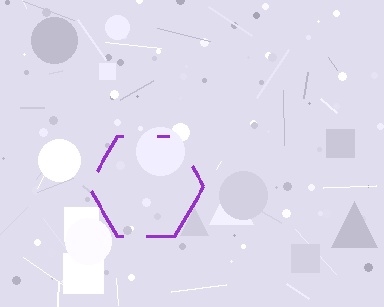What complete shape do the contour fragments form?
The contour fragments form a hexagon.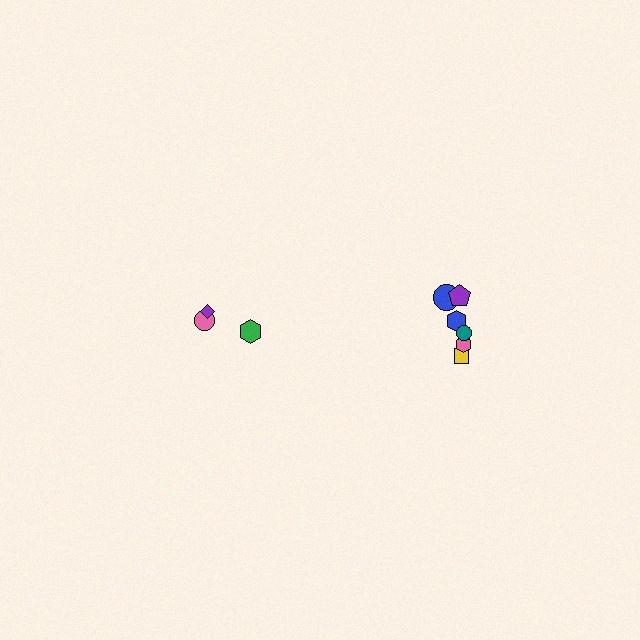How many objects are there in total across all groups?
There are 9 objects.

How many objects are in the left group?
There are 3 objects.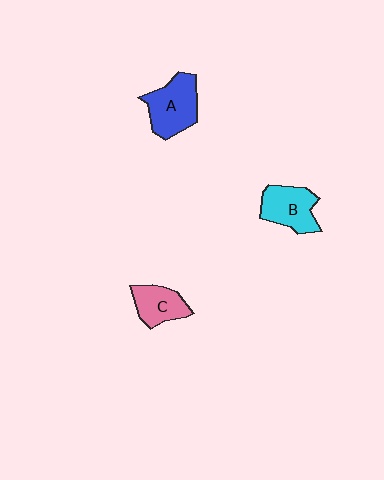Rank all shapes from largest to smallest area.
From largest to smallest: A (blue), B (cyan), C (pink).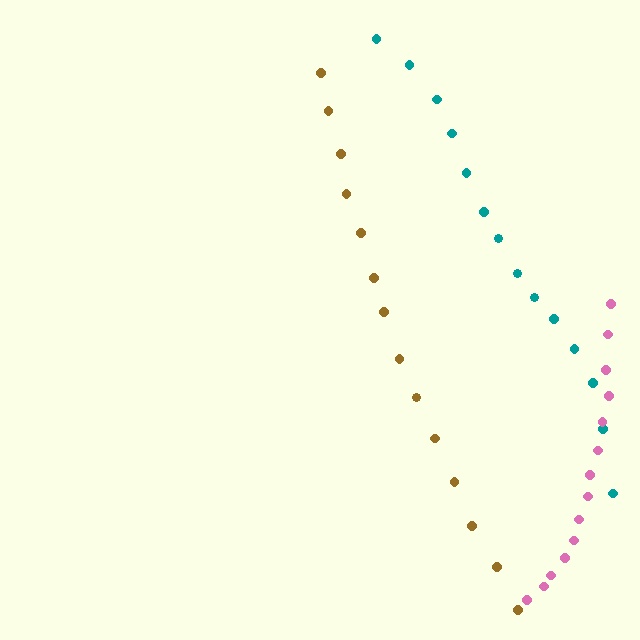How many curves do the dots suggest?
There are 3 distinct paths.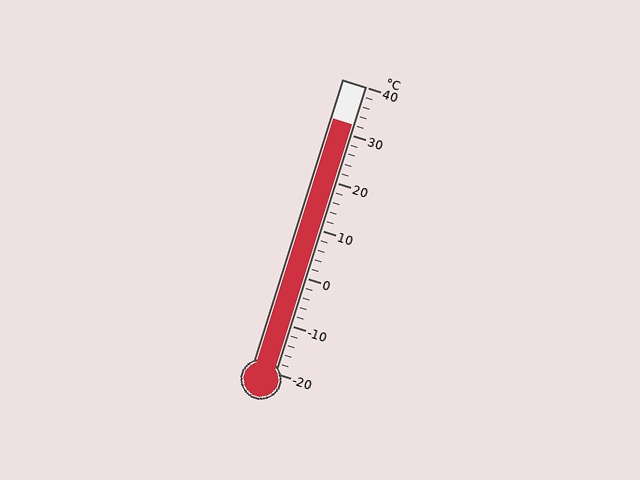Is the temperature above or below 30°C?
The temperature is above 30°C.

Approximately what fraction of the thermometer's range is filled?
The thermometer is filled to approximately 85% of its range.